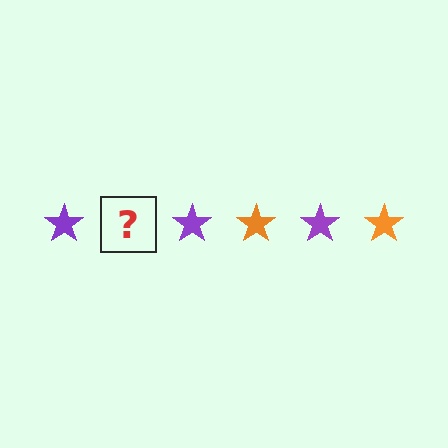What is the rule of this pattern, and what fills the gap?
The rule is that the pattern cycles through purple, orange stars. The gap should be filled with an orange star.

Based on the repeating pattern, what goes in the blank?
The blank should be an orange star.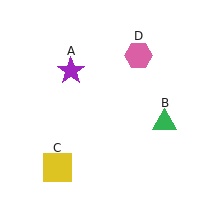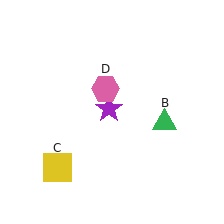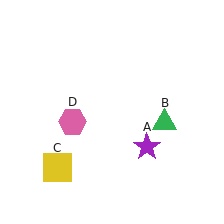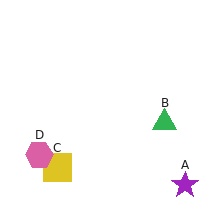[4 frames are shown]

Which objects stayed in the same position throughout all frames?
Green triangle (object B) and yellow square (object C) remained stationary.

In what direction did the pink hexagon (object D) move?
The pink hexagon (object D) moved down and to the left.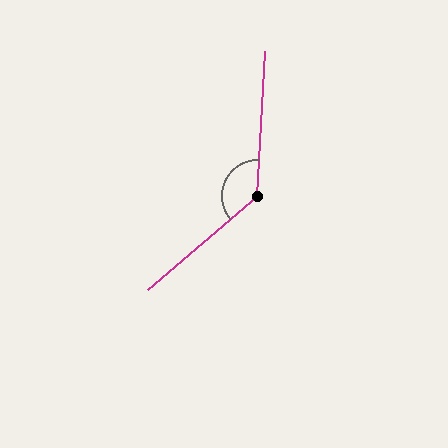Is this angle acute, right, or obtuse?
It is obtuse.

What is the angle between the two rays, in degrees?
Approximately 134 degrees.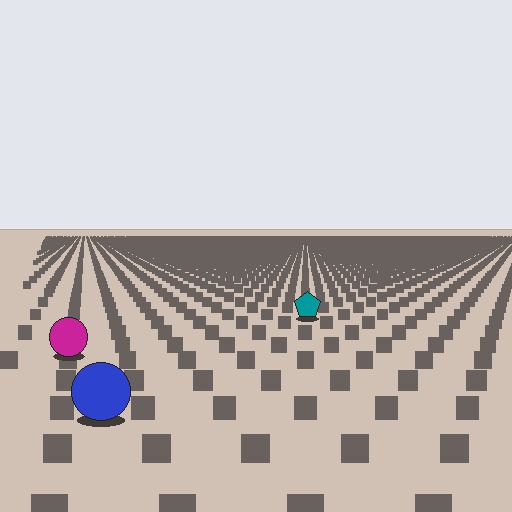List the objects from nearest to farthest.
From nearest to farthest: the blue circle, the magenta circle, the teal pentagon.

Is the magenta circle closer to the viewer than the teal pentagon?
Yes. The magenta circle is closer — you can tell from the texture gradient: the ground texture is coarser near it.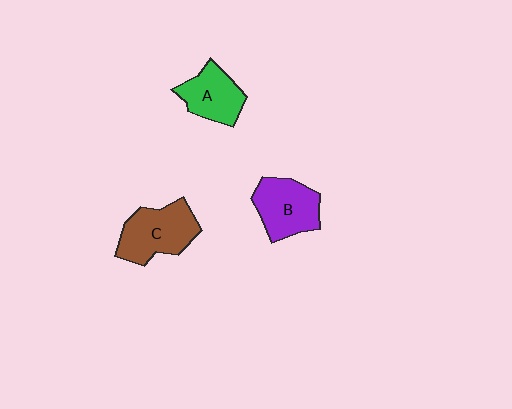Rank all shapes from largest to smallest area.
From largest to smallest: C (brown), B (purple), A (green).